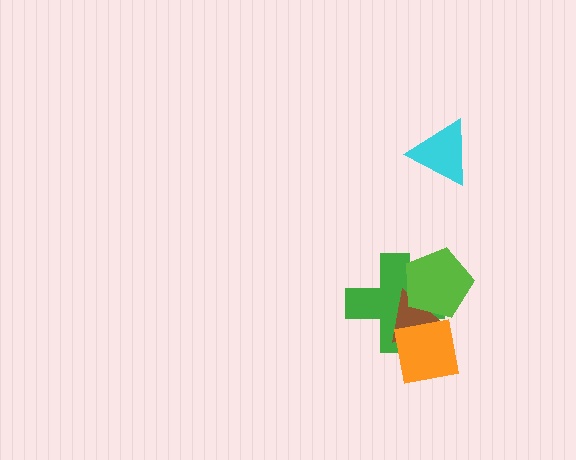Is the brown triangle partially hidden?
Yes, it is partially covered by another shape.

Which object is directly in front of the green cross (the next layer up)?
The brown triangle is directly in front of the green cross.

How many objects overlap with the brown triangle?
3 objects overlap with the brown triangle.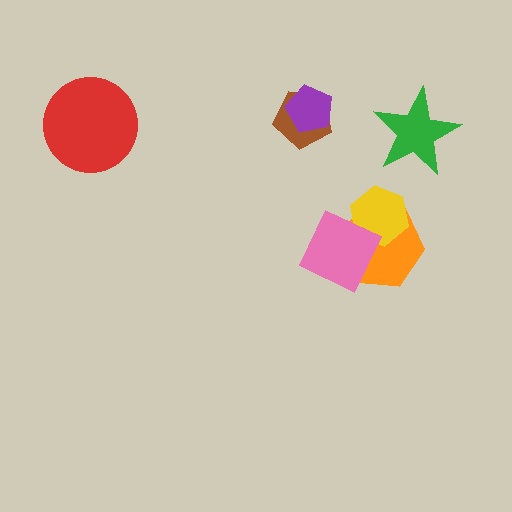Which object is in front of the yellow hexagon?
The pink diamond is in front of the yellow hexagon.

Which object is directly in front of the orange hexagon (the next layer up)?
The yellow hexagon is directly in front of the orange hexagon.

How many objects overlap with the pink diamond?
2 objects overlap with the pink diamond.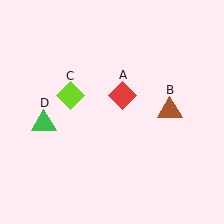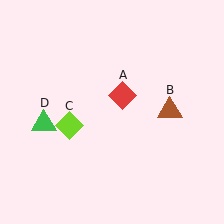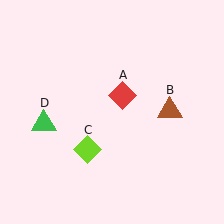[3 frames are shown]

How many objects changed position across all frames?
1 object changed position: lime diamond (object C).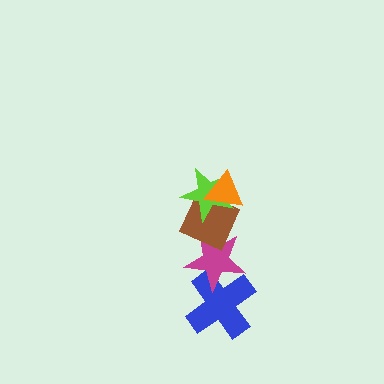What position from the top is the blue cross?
The blue cross is 5th from the top.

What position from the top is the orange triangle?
The orange triangle is 1st from the top.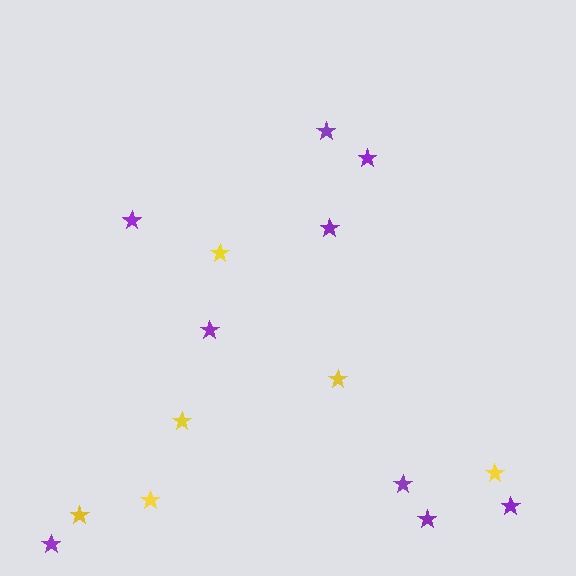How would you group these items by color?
There are 2 groups: one group of yellow stars (6) and one group of purple stars (9).